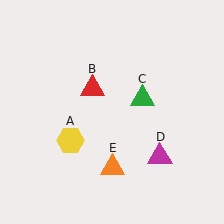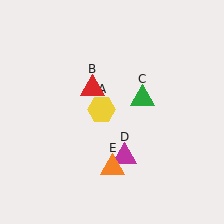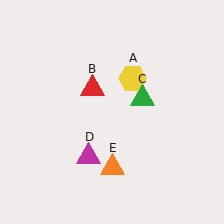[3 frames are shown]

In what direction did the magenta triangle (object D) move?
The magenta triangle (object D) moved left.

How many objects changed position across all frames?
2 objects changed position: yellow hexagon (object A), magenta triangle (object D).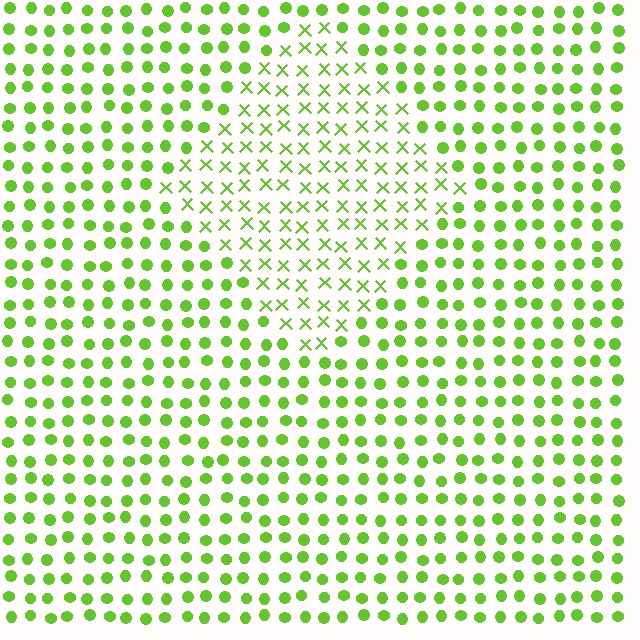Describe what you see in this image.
The image is filled with small lime elements arranged in a uniform grid. A diamond-shaped region contains X marks, while the surrounding area contains circles. The boundary is defined purely by the change in element shape.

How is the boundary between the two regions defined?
The boundary is defined by a change in element shape: X marks inside vs. circles outside. All elements share the same color and spacing.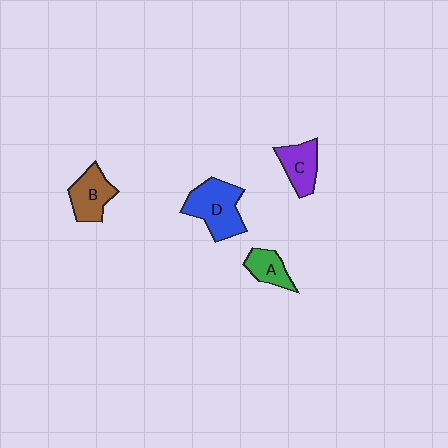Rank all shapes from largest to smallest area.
From largest to smallest: D (blue), B (brown), C (purple), A (green).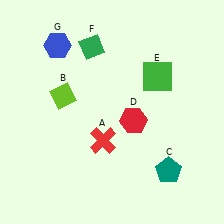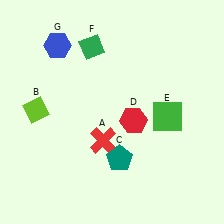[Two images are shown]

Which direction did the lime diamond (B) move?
The lime diamond (B) moved left.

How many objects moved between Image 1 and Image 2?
3 objects moved between the two images.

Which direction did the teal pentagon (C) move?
The teal pentagon (C) moved left.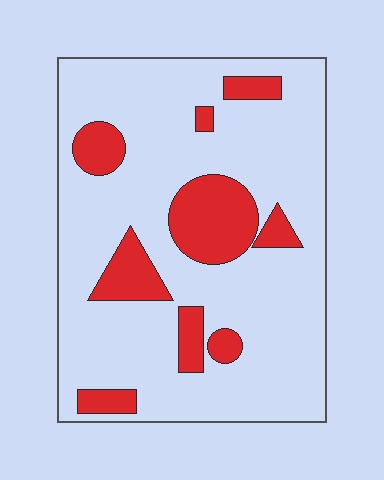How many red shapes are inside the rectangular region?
9.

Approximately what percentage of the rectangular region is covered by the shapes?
Approximately 20%.